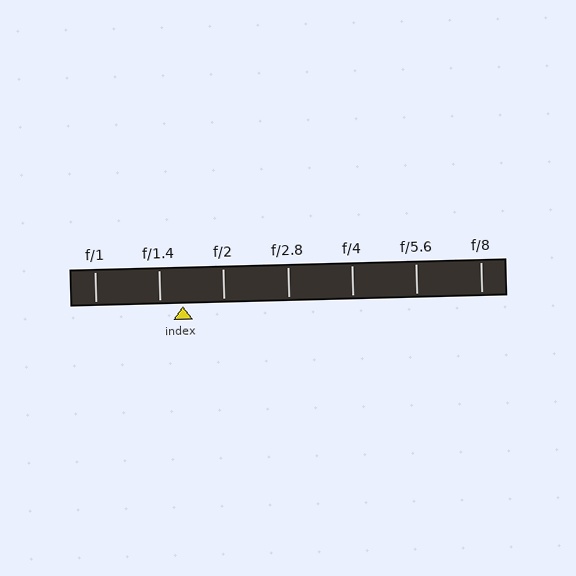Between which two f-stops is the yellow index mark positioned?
The index mark is between f/1.4 and f/2.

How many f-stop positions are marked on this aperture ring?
There are 7 f-stop positions marked.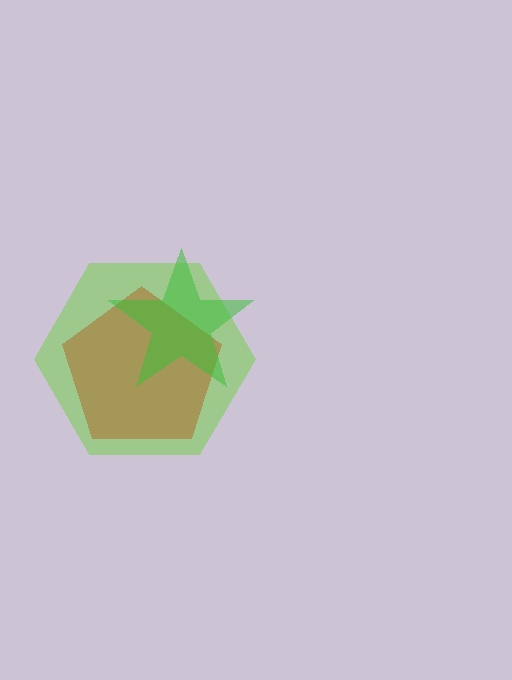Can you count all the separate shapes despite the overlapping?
Yes, there are 3 separate shapes.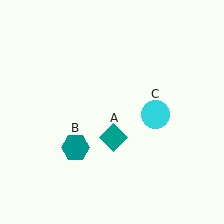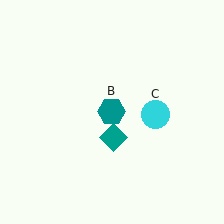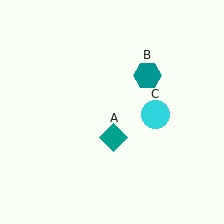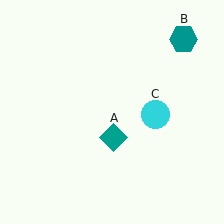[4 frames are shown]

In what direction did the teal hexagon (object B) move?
The teal hexagon (object B) moved up and to the right.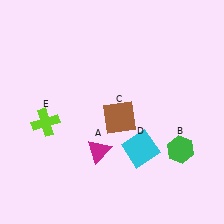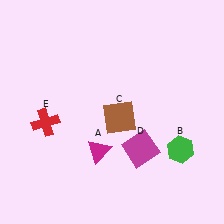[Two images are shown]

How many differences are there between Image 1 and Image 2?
There are 2 differences between the two images.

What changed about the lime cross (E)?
In Image 1, E is lime. In Image 2, it changed to red.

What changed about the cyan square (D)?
In Image 1, D is cyan. In Image 2, it changed to magenta.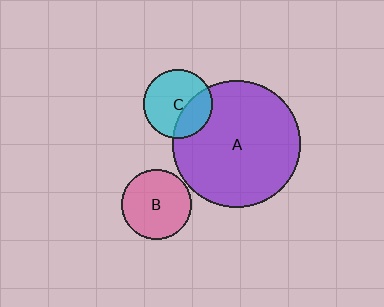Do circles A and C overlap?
Yes.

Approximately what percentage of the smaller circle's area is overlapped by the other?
Approximately 30%.